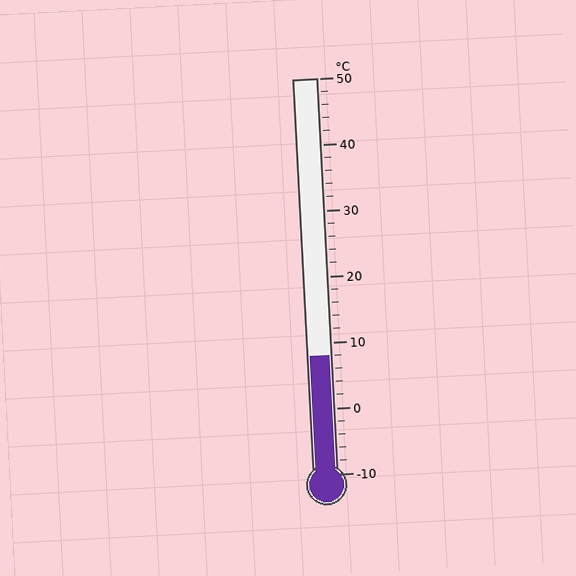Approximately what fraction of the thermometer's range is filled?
The thermometer is filled to approximately 30% of its range.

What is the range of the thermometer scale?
The thermometer scale ranges from -10°C to 50°C.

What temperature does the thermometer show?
The thermometer shows approximately 8°C.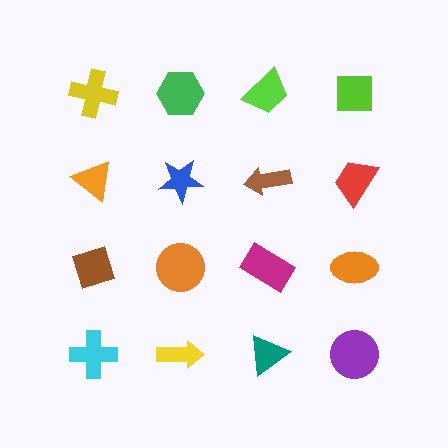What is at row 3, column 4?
An orange ellipse.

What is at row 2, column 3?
A brown arrow.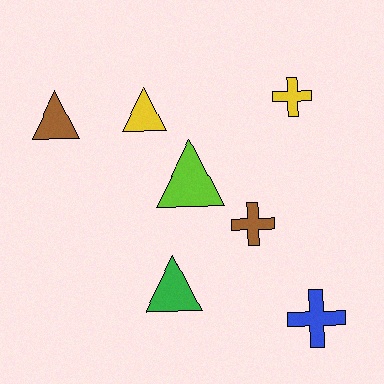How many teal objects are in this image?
There are no teal objects.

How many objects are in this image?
There are 7 objects.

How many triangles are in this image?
There are 4 triangles.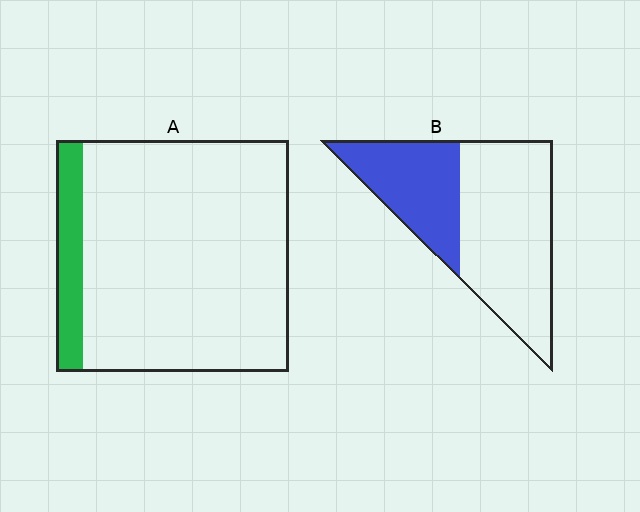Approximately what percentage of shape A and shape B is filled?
A is approximately 10% and B is approximately 35%.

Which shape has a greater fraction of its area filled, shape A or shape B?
Shape B.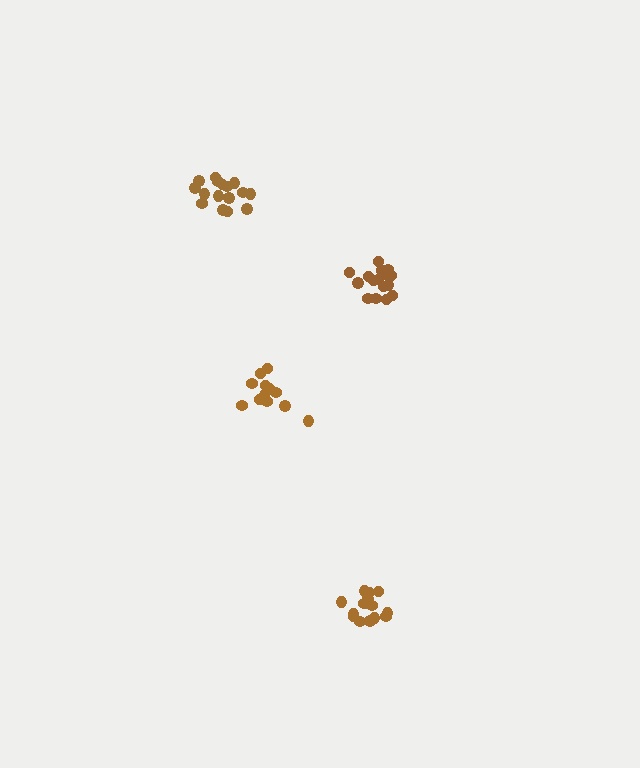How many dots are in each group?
Group 1: 17 dots, Group 2: 15 dots, Group 3: 16 dots, Group 4: 16 dots (64 total).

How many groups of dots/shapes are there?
There are 4 groups.